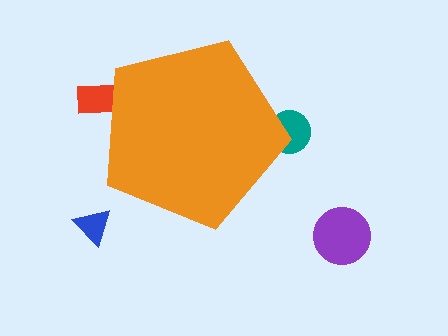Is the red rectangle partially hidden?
Yes, the red rectangle is partially hidden behind the orange pentagon.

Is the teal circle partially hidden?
Yes, the teal circle is partially hidden behind the orange pentagon.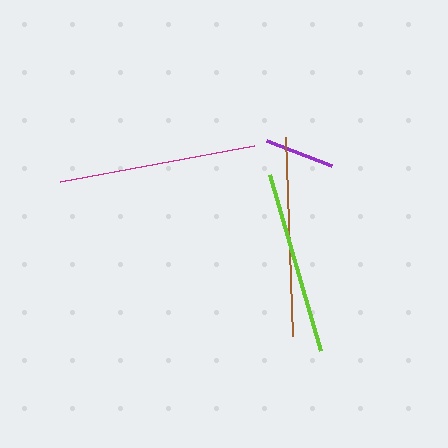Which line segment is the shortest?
The purple line is the shortest at approximately 70 pixels.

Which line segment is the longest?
The brown line is the longest at approximately 199 pixels.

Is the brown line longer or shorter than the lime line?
The brown line is longer than the lime line.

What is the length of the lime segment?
The lime segment is approximately 183 pixels long.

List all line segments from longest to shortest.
From longest to shortest: brown, magenta, lime, purple.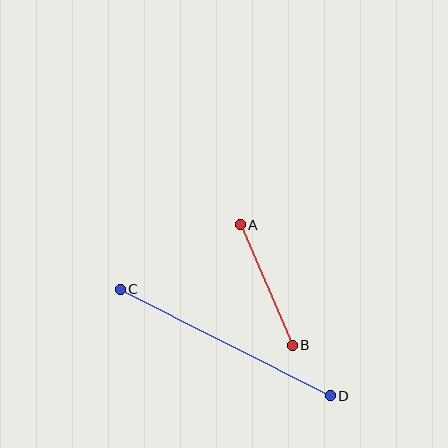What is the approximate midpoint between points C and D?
The midpoint is at approximately (225, 342) pixels.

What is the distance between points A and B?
The distance is approximately 131 pixels.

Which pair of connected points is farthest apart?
Points C and D are farthest apart.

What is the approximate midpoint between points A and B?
The midpoint is at approximately (266, 285) pixels.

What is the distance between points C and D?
The distance is approximately 235 pixels.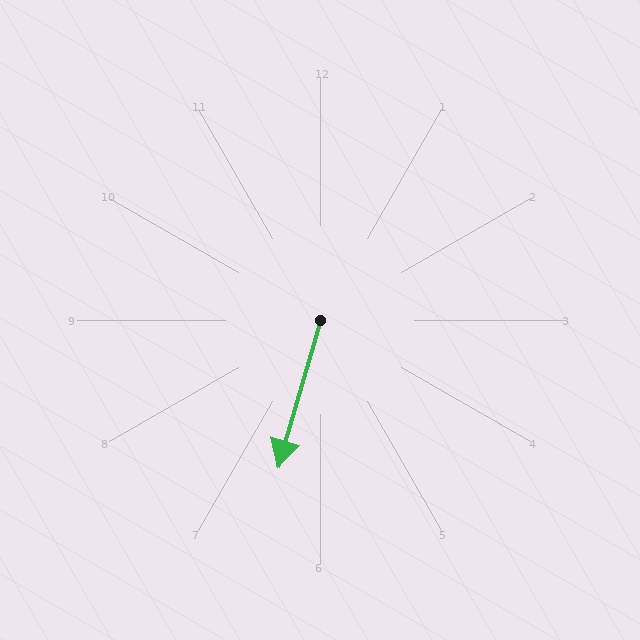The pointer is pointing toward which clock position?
Roughly 7 o'clock.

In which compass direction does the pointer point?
South.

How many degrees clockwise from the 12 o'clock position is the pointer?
Approximately 196 degrees.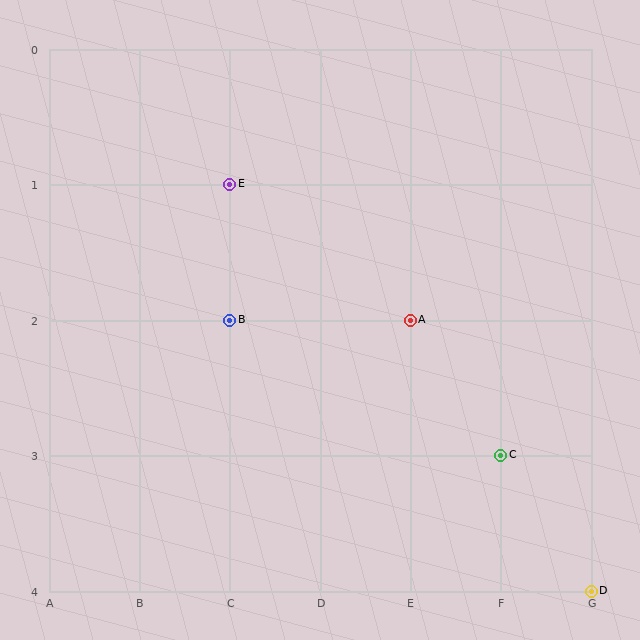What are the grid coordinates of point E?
Point E is at grid coordinates (C, 1).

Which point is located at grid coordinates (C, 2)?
Point B is at (C, 2).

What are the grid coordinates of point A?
Point A is at grid coordinates (E, 2).